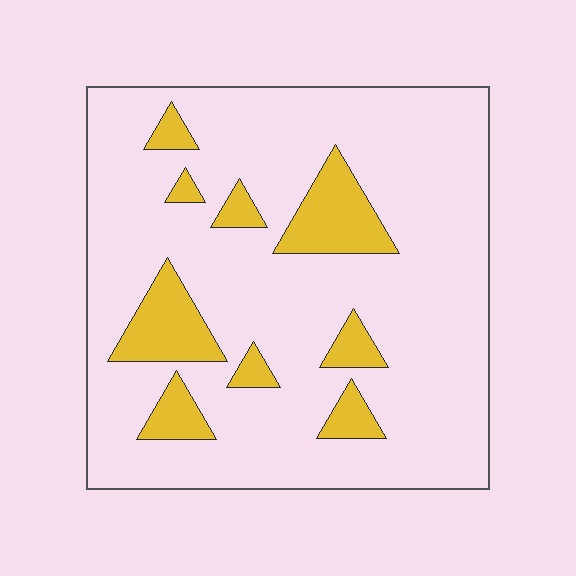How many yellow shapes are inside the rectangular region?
9.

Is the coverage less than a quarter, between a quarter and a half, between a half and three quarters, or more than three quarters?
Less than a quarter.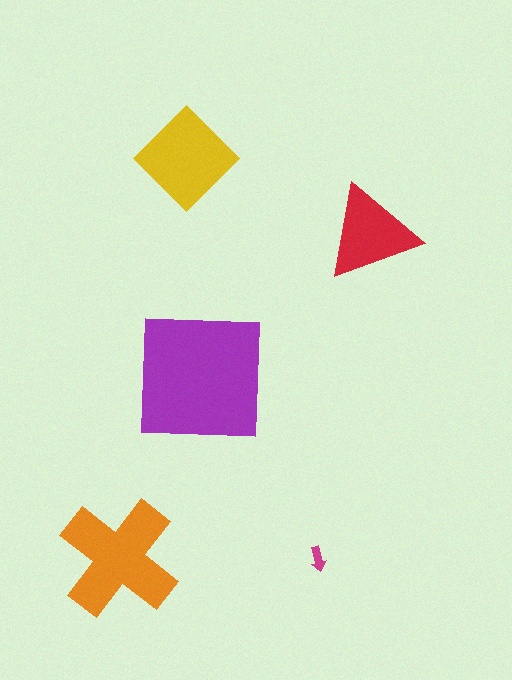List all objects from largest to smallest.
The purple square, the orange cross, the yellow diamond, the red triangle, the magenta arrow.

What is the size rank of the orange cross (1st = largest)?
2nd.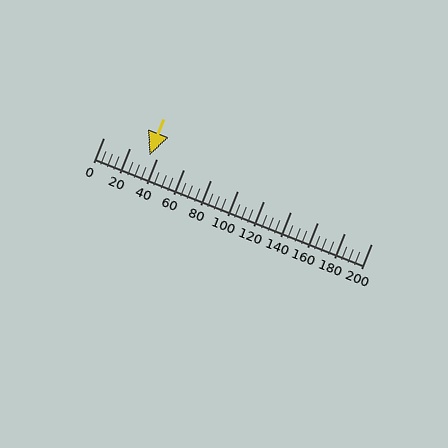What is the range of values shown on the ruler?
The ruler shows values from 0 to 200.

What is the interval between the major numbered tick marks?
The major tick marks are spaced 20 units apart.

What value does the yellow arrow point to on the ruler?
The yellow arrow points to approximately 35.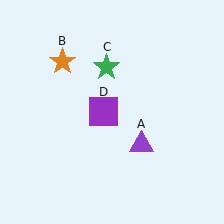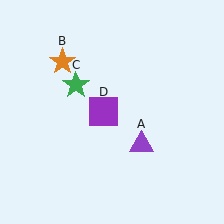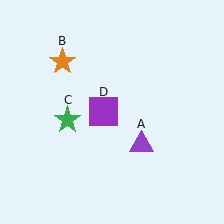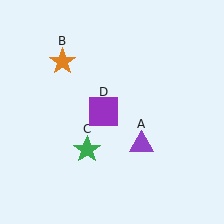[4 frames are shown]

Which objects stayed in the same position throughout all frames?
Purple triangle (object A) and orange star (object B) and purple square (object D) remained stationary.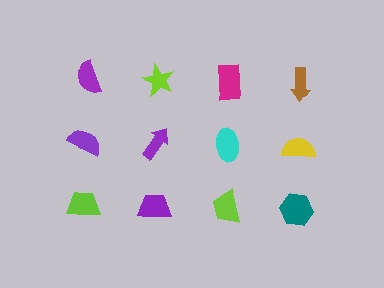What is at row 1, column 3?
A magenta rectangle.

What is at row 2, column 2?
A purple arrow.